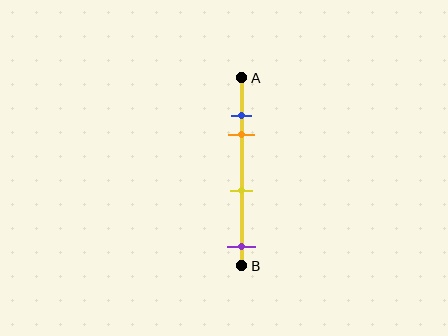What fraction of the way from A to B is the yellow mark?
The yellow mark is approximately 60% (0.6) of the way from A to B.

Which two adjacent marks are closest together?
The blue and orange marks are the closest adjacent pair.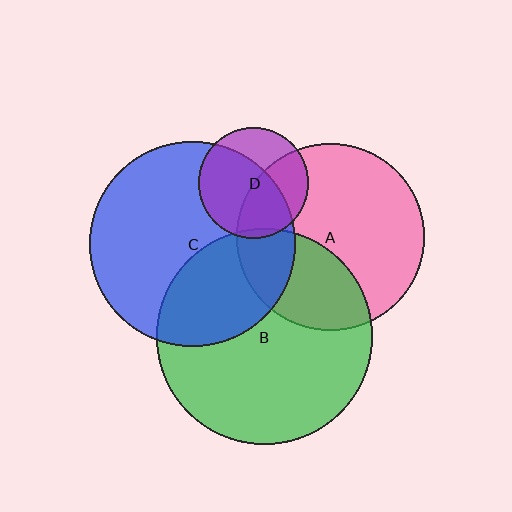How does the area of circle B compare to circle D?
Approximately 3.8 times.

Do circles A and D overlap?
Yes.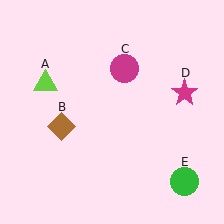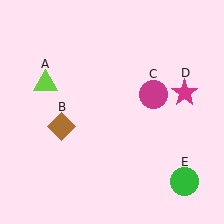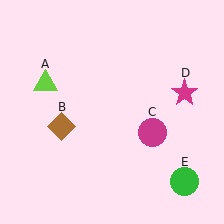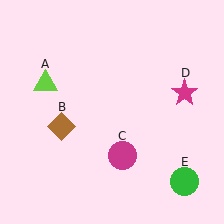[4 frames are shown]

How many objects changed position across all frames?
1 object changed position: magenta circle (object C).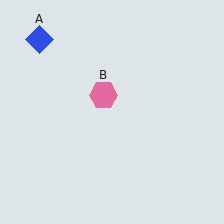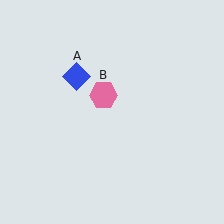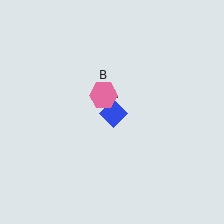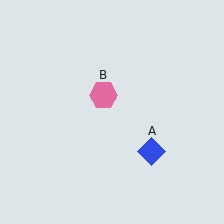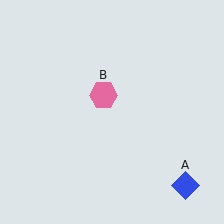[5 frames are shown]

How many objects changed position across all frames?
1 object changed position: blue diamond (object A).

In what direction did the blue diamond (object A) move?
The blue diamond (object A) moved down and to the right.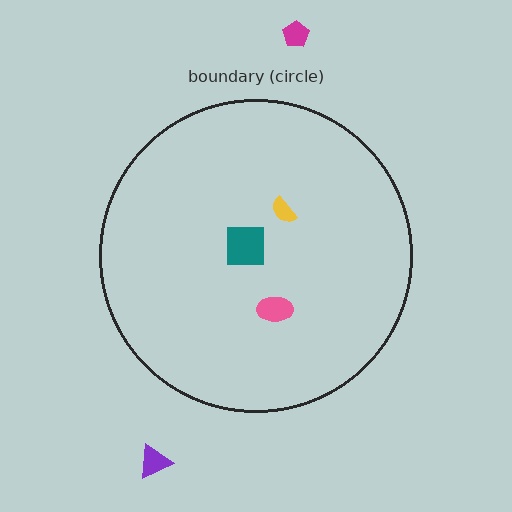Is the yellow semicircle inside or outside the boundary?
Inside.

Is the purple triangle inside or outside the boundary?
Outside.